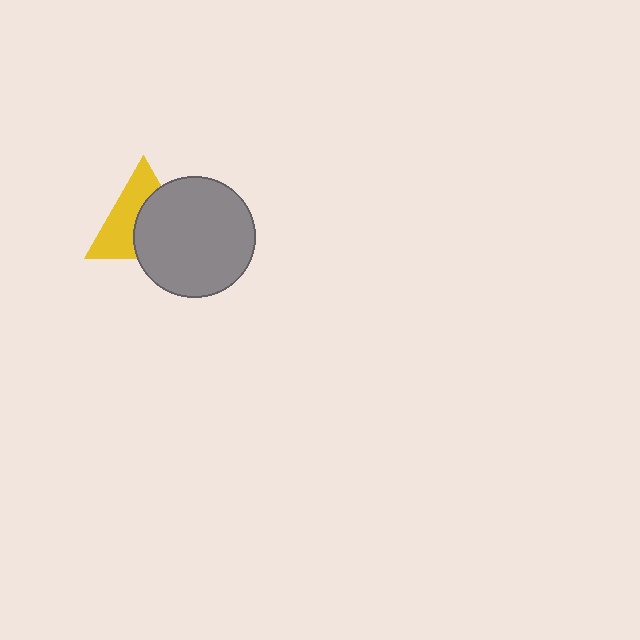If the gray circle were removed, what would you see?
You would see the complete yellow triangle.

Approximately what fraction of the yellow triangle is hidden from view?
Roughly 50% of the yellow triangle is hidden behind the gray circle.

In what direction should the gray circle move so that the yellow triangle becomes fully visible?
The gray circle should move toward the lower-right. That is the shortest direction to clear the overlap and leave the yellow triangle fully visible.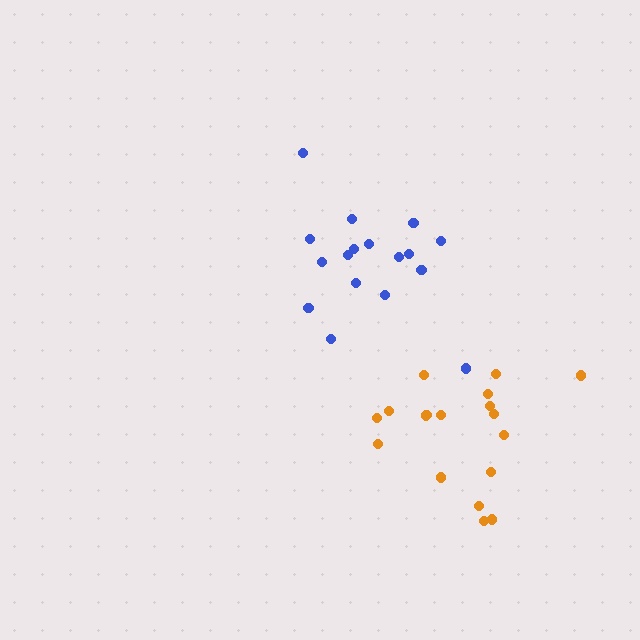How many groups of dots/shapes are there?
There are 2 groups.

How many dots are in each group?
Group 1: 18 dots, Group 2: 17 dots (35 total).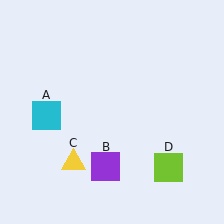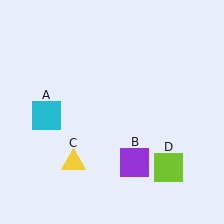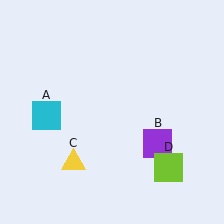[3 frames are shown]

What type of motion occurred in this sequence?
The purple square (object B) rotated counterclockwise around the center of the scene.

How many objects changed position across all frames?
1 object changed position: purple square (object B).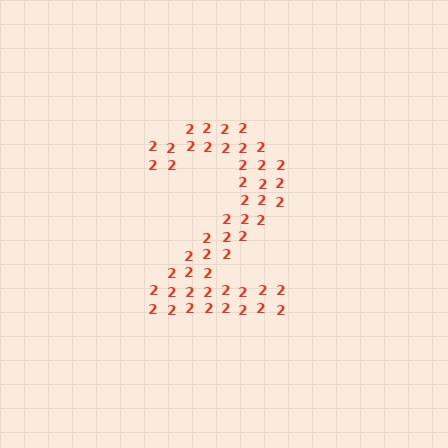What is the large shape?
The large shape is the digit 2.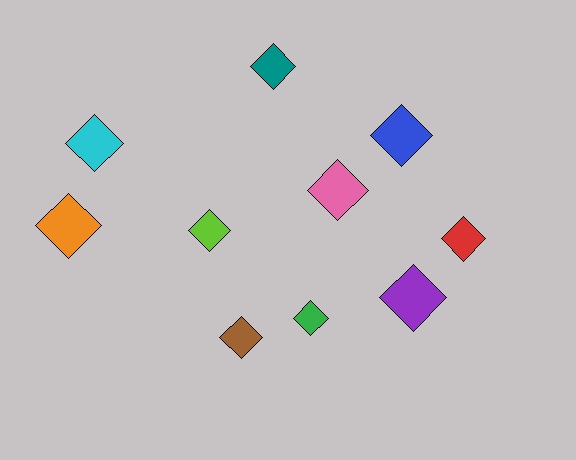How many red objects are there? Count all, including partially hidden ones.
There is 1 red object.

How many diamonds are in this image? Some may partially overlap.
There are 10 diamonds.